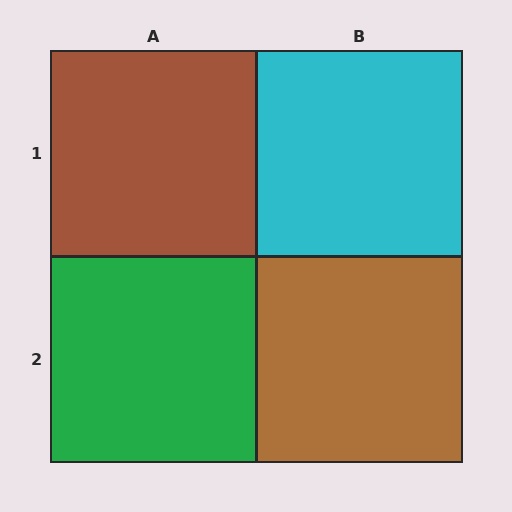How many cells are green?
1 cell is green.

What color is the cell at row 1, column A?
Brown.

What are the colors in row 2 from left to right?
Green, brown.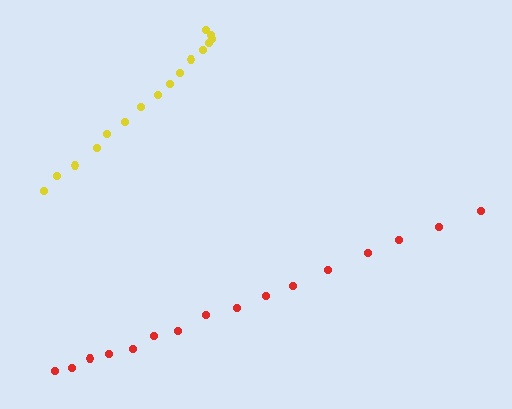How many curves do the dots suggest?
There are 2 distinct paths.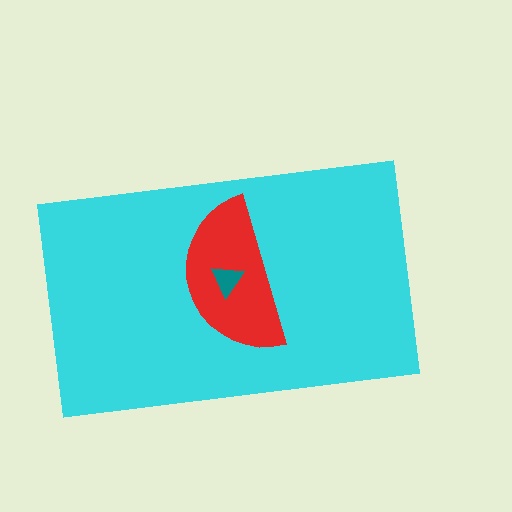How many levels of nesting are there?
3.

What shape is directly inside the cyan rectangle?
The red semicircle.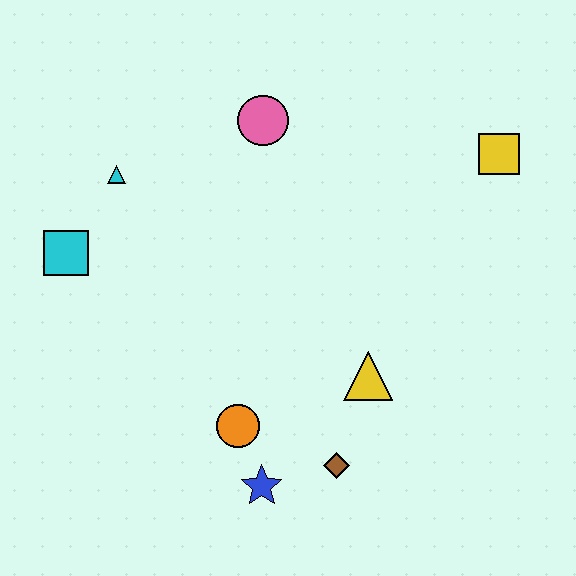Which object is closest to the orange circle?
The blue star is closest to the orange circle.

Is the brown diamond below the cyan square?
Yes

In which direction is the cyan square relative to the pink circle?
The cyan square is to the left of the pink circle.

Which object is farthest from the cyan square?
The yellow square is farthest from the cyan square.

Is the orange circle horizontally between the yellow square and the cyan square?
Yes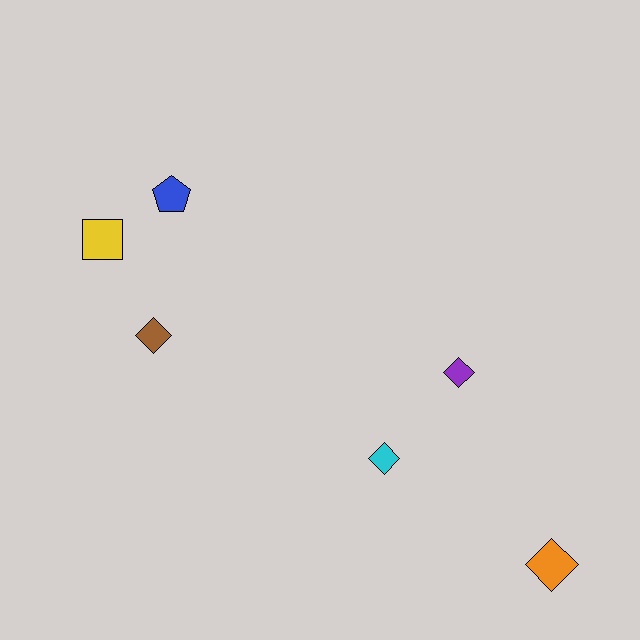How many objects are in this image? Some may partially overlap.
There are 6 objects.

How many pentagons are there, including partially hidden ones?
There is 1 pentagon.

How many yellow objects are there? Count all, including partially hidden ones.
There is 1 yellow object.